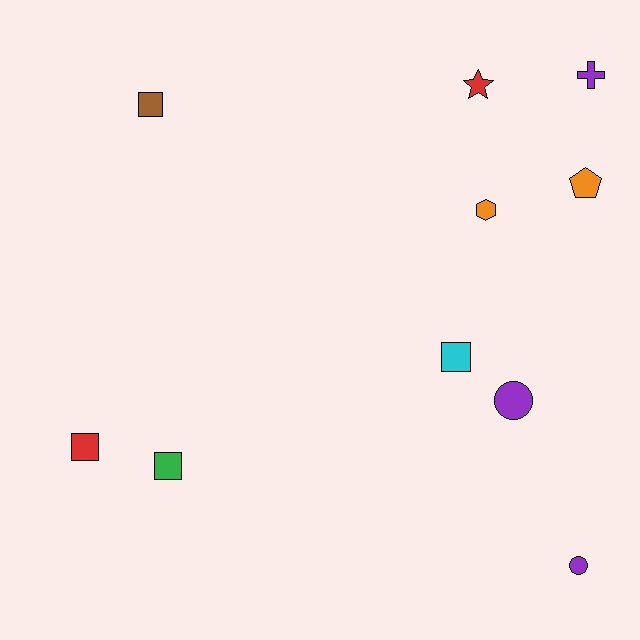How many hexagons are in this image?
There is 1 hexagon.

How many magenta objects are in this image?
There are no magenta objects.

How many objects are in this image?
There are 10 objects.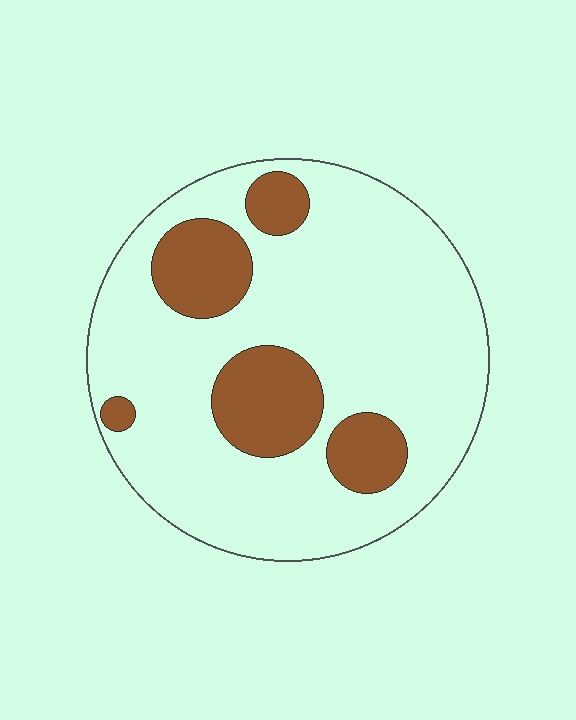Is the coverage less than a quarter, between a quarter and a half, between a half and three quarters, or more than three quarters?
Less than a quarter.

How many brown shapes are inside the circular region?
5.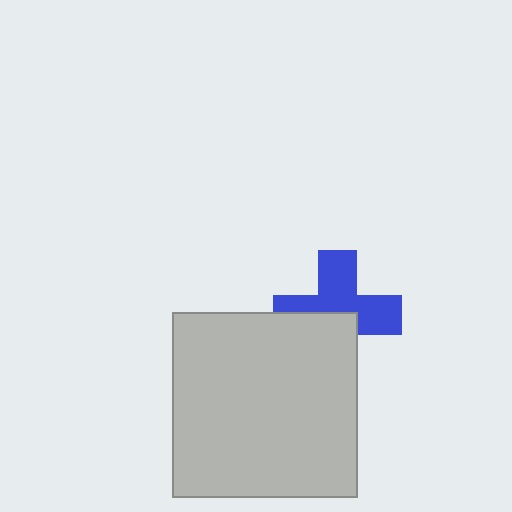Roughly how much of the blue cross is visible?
About half of it is visible (roughly 57%).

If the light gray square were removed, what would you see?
You would see the complete blue cross.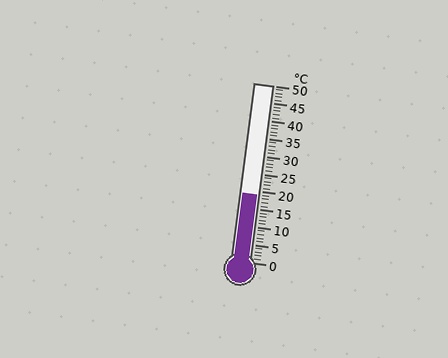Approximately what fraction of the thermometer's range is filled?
The thermometer is filled to approximately 40% of its range.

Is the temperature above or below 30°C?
The temperature is below 30°C.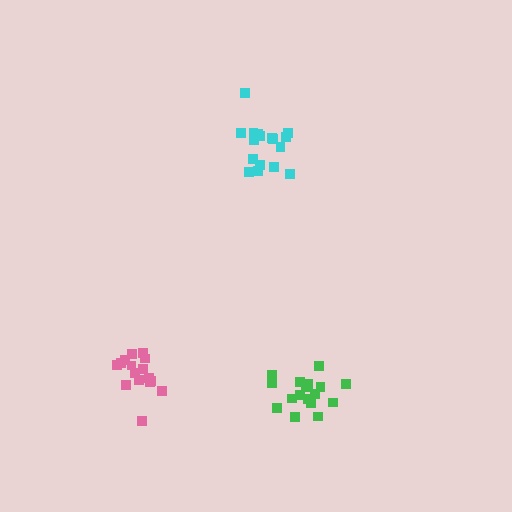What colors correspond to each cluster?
The clusters are colored: green, cyan, pink.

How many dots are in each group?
Group 1: 17 dots, Group 2: 17 dots, Group 3: 16 dots (50 total).